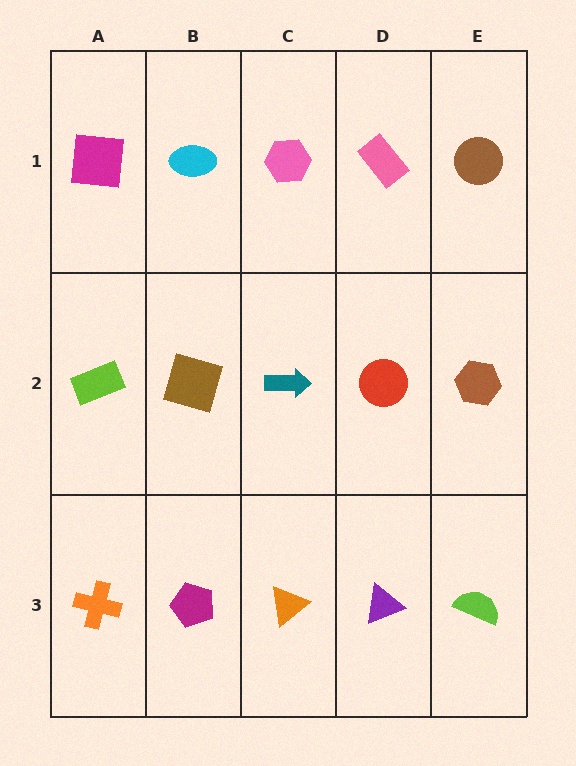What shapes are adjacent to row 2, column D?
A pink rectangle (row 1, column D), a purple triangle (row 3, column D), a teal arrow (row 2, column C), a brown hexagon (row 2, column E).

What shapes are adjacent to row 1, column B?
A brown square (row 2, column B), a magenta square (row 1, column A), a pink hexagon (row 1, column C).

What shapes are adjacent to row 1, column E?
A brown hexagon (row 2, column E), a pink rectangle (row 1, column D).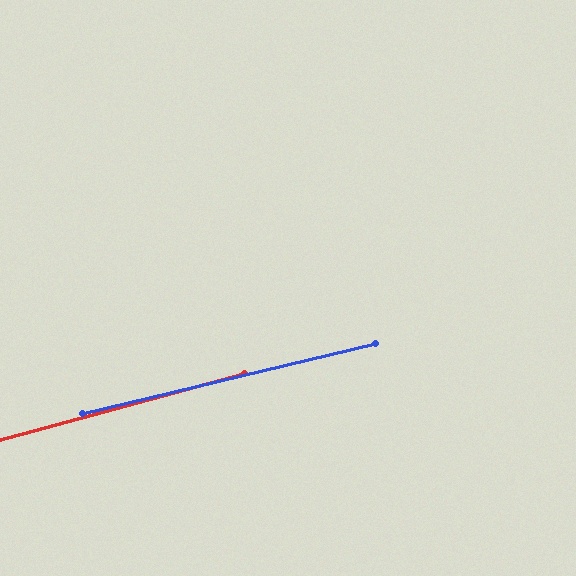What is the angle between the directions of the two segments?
Approximately 2 degrees.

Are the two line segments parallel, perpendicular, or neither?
Parallel — their directions differ by only 1.5°.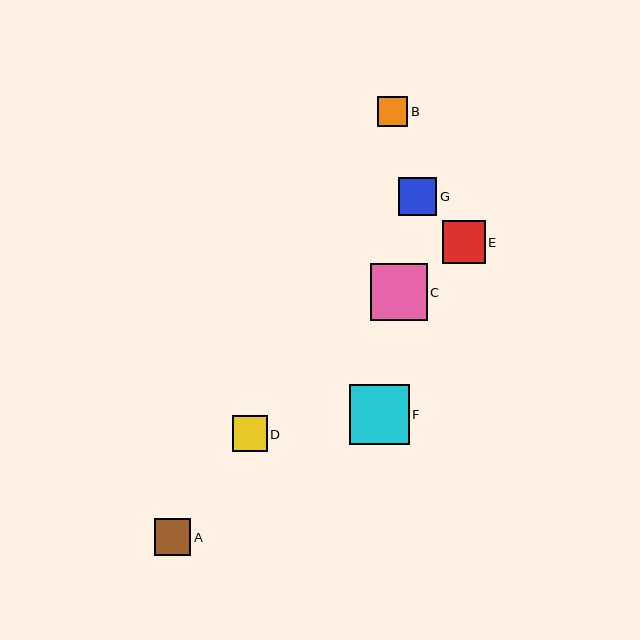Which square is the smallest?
Square B is the smallest with a size of approximately 30 pixels.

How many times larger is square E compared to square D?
Square E is approximately 1.2 times the size of square D.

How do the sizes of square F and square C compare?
Square F and square C are approximately the same size.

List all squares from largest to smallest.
From largest to smallest: F, C, E, G, A, D, B.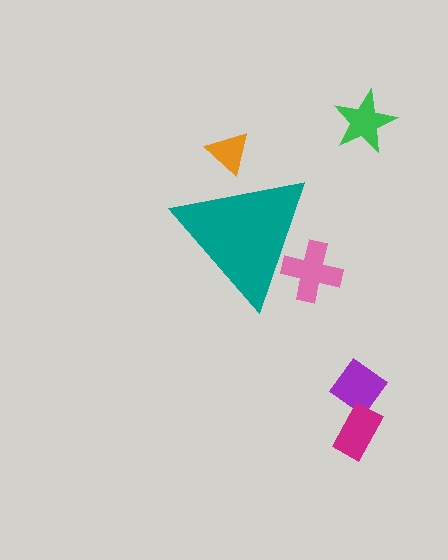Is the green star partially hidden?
No, the green star is fully visible.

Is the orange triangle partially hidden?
Yes, the orange triangle is partially hidden behind the teal triangle.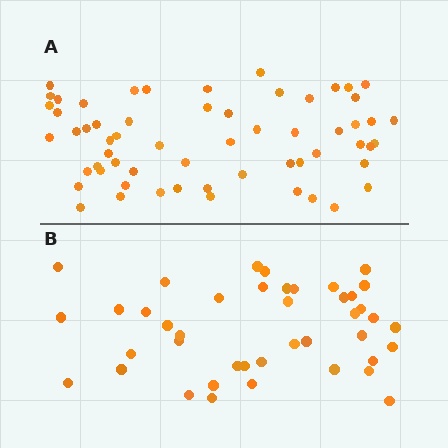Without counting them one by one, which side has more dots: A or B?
Region A (the top region) has more dots.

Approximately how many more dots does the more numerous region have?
Region A has approximately 20 more dots than region B.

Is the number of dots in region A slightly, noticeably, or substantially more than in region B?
Region A has noticeably more, but not dramatically so. The ratio is roughly 1.4 to 1.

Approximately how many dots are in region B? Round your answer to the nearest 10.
About 40 dots. (The exact count is 42, which rounds to 40.)